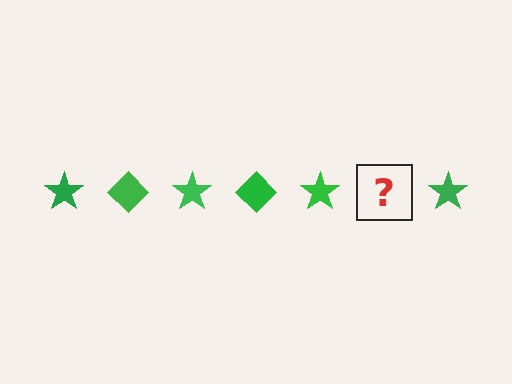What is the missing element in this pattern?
The missing element is a green diamond.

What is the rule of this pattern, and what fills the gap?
The rule is that the pattern cycles through star, diamond shapes in green. The gap should be filled with a green diamond.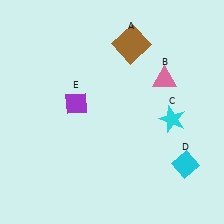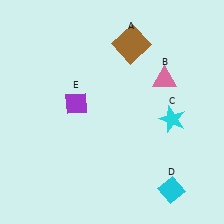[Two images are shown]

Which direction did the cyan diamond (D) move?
The cyan diamond (D) moved down.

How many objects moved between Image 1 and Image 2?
1 object moved between the two images.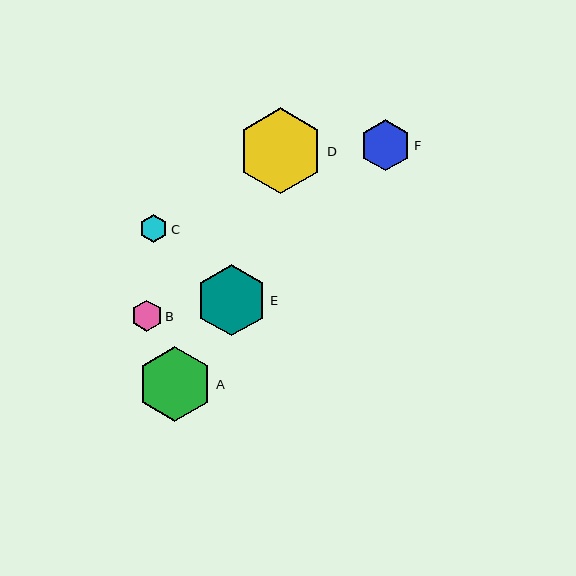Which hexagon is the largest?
Hexagon D is the largest with a size of approximately 86 pixels.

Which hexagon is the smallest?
Hexagon C is the smallest with a size of approximately 28 pixels.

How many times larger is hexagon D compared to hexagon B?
Hexagon D is approximately 2.8 times the size of hexagon B.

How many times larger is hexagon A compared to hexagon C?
Hexagon A is approximately 2.7 times the size of hexagon C.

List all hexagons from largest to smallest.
From largest to smallest: D, A, E, F, B, C.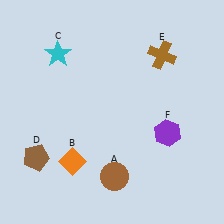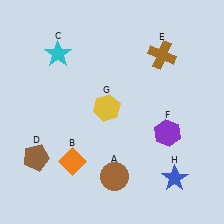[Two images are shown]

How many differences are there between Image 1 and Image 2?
There are 2 differences between the two images.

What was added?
A yellow hexagon (G), a blue star (H) were added in Image 2.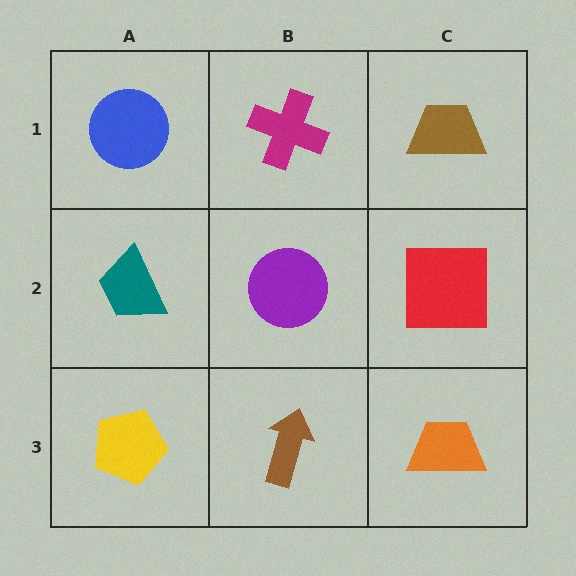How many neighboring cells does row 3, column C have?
2.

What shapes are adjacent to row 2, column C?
A brown trapezoid (row 1, column C), an orange trapezoid (row 3, column C), a purple circle (row 2, column B).